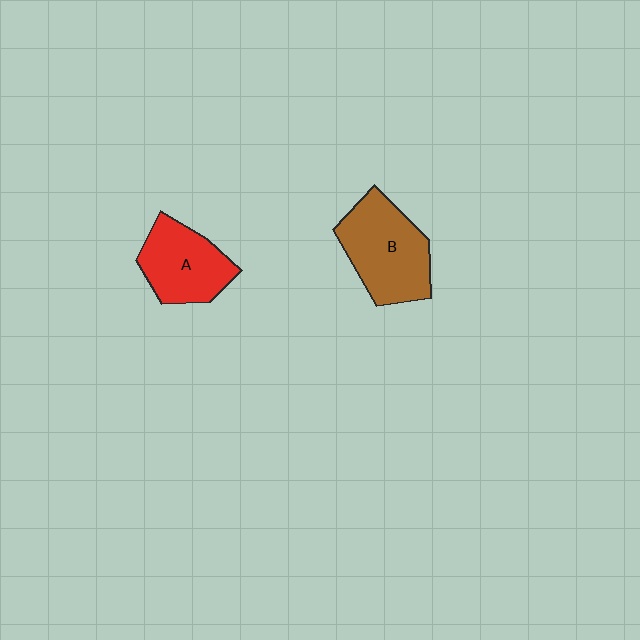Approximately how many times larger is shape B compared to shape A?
Approximately 1.2 times.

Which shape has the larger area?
Shape B (brown).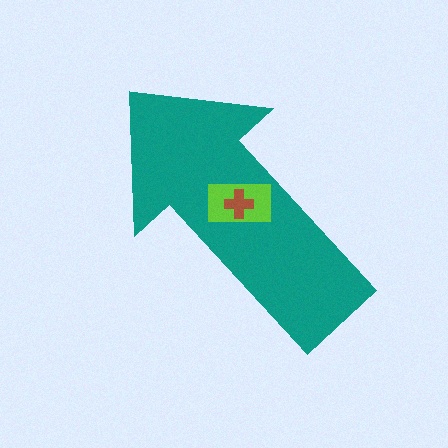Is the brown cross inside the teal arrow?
Yes.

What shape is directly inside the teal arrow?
The lime rectangle.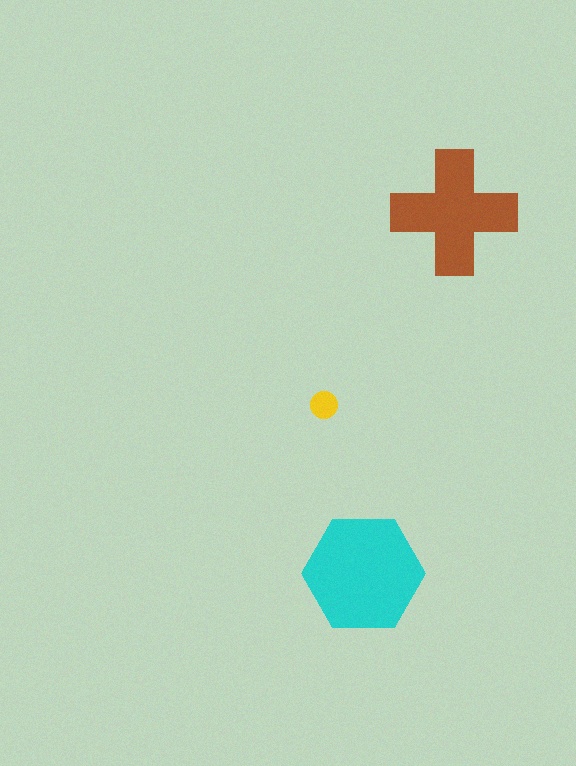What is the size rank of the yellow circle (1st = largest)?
3rd.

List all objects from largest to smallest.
The cyan hexagon, the brown cross, the yellow circle.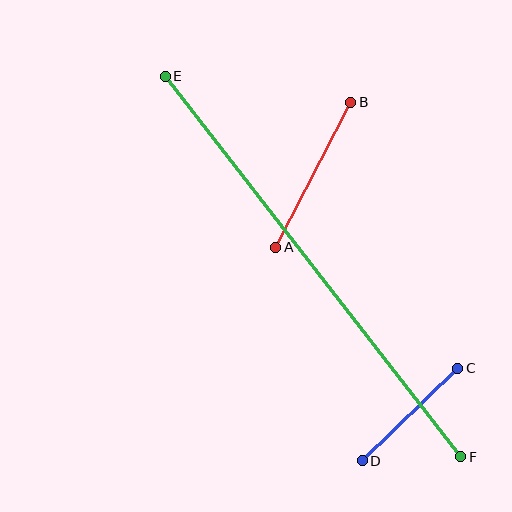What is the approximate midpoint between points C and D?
The midpoint is at approximately (410, 414) pixels.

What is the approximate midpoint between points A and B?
The midpoint is at approximately (313, 175) pixels.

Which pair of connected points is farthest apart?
Points E and F are farthest apart.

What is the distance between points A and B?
The distance is approximately 163 pixels.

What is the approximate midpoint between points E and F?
The midpoint is at approximately (313, 267) pixels.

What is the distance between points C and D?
The distance is approximately 133 pixels.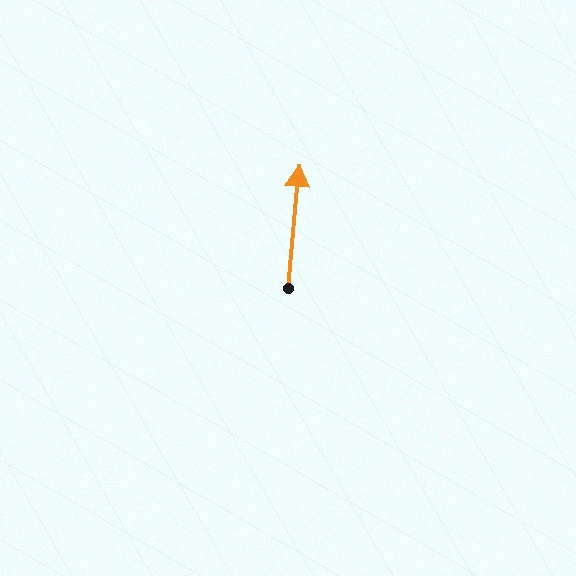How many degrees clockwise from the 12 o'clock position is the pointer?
Approximately 5 degrees.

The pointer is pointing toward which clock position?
Roughly 12 o'clock.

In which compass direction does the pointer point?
North.